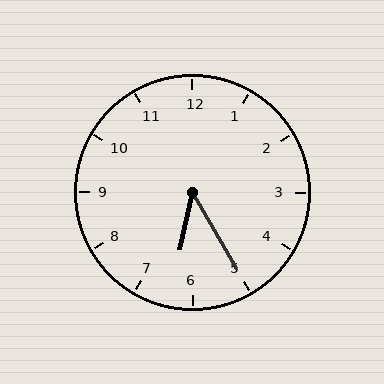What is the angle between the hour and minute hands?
Approximately 42 degrees.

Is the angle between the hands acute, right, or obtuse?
It is acute.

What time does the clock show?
6:25.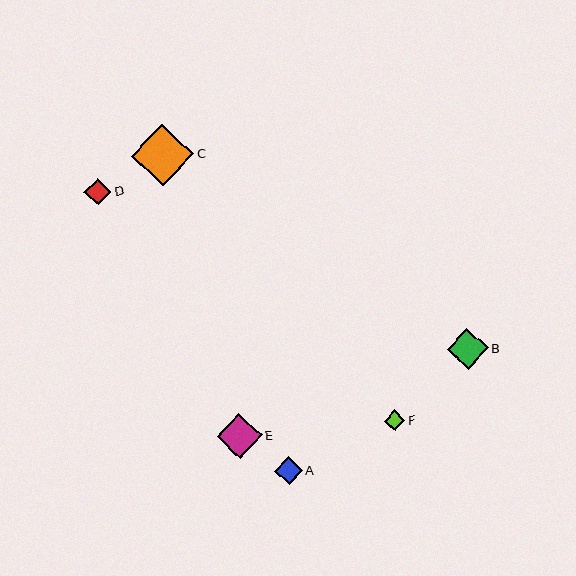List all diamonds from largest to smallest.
From largest to smallest: C, E, B, A, D, F.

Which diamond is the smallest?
Diamond F is the smallest with a size of approximately 21 pixels.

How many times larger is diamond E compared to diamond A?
Diamond E is approximately 1.6 times the size of diamond A.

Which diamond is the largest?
Diamond C is the largest with a size of approximately 62 pixels.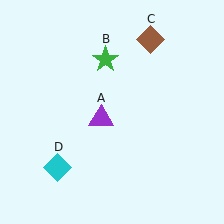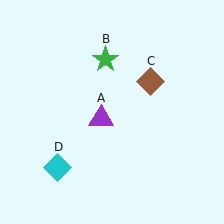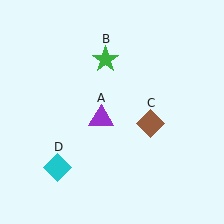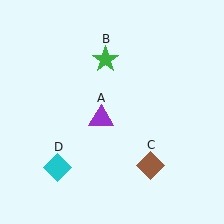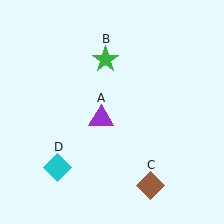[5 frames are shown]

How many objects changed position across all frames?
1 object changed position: brown diamond (object C).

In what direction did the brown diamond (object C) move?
The brown diamond (object C) moved down.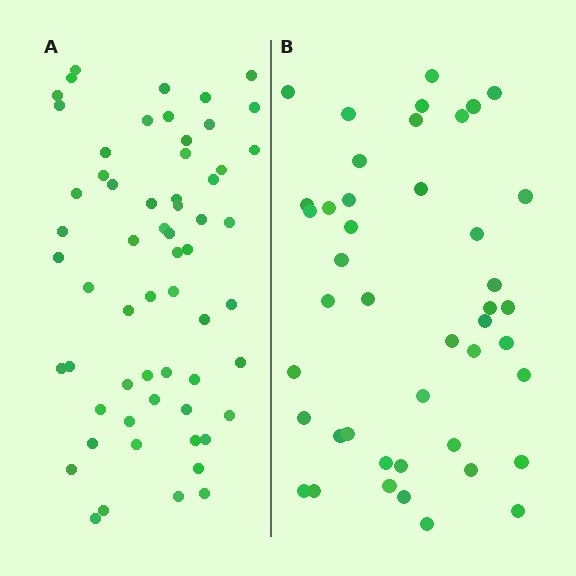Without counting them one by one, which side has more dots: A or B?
Region A (the left region) has more dots.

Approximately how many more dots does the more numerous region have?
Region A has approximately 15 more dots than region B.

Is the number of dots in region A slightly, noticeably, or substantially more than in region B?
Region A has noticeably more, but not dramatically so. The ratio is roughly 1.4 to 1.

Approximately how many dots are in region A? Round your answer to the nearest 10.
About 60 dots.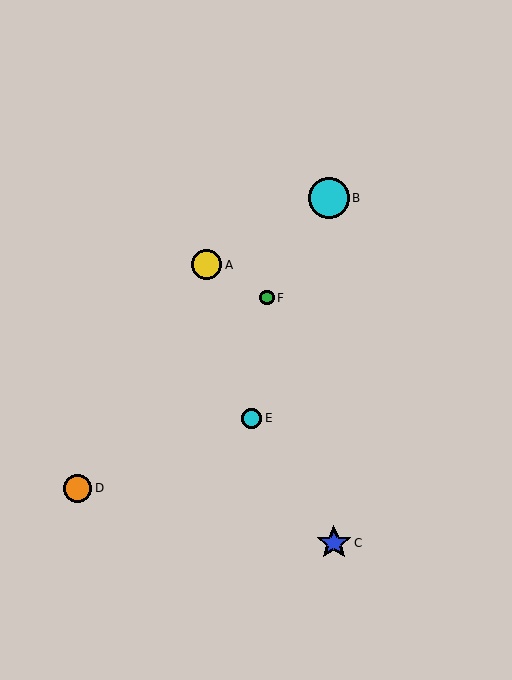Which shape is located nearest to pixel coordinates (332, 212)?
The cyan circle (labeled B) at (329, 198) is nearest to that location.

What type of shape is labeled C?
Shape C is a blue star.